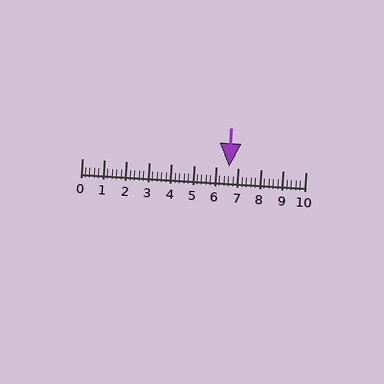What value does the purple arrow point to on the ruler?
The purple arrow points to approximately 6.6.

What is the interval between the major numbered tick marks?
The major tick marks are spaced 1 units apart.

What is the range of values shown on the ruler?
The ruler shows values from 0 to 10.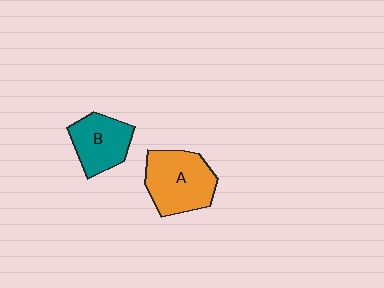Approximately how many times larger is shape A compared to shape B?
Approximately 1.3 times.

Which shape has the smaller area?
Shape B (teal).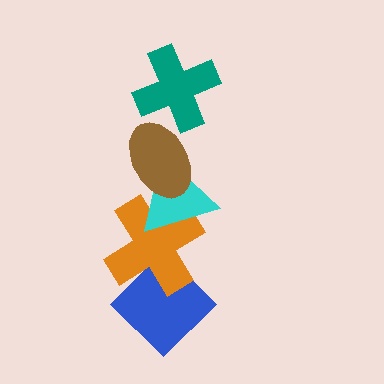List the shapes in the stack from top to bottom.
From top to bottom: the teal cross, the brown ellipse, the cyan triangle, the orange cross, the blue diamond.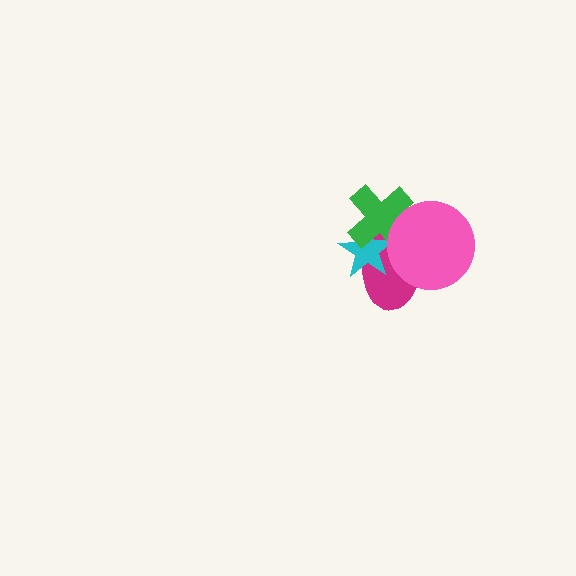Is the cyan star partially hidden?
Yes, it is partially covered by another shape.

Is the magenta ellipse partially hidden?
Yes, it is partially covered by another shape.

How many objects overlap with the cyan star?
3 objects overlap with the cyan star.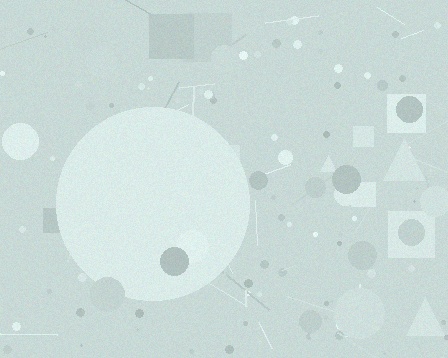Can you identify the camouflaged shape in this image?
The camouflaged shape is a circle.